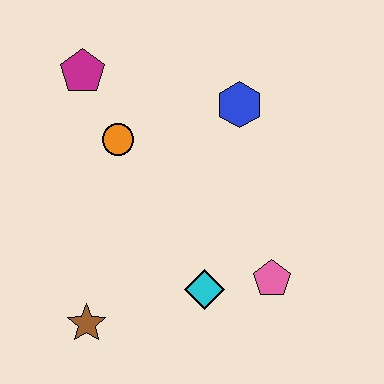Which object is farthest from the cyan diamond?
The magenta pentagon is farthest from the cyan diamond.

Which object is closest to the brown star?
The cyan diamond is closest to the brown star.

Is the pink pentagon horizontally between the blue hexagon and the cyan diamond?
No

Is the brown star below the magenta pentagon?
Yes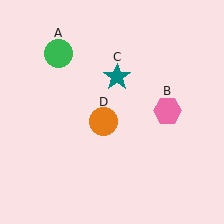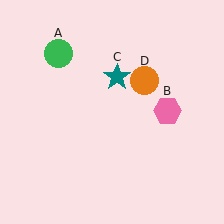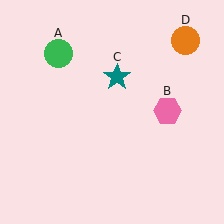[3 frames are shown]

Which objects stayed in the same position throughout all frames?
Green circle (object A) and pink hexagon (object B) and teal star (object C) remained stationary.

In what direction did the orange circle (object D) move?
The orange circle (object D) moved up and to the right.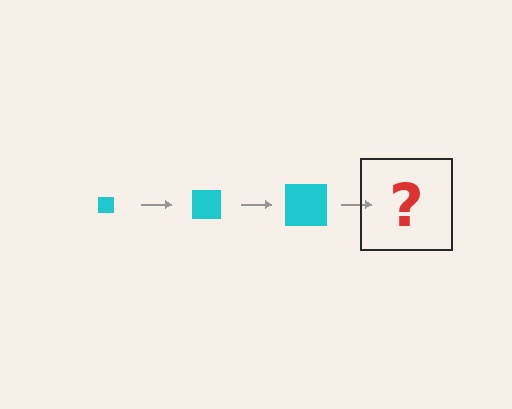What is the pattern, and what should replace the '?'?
The pattern is that the square gets progressively larger each step. The '?' should be a cyan square, larger than the previous one.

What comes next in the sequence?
The next element should be a cyan square, larger than the previous one.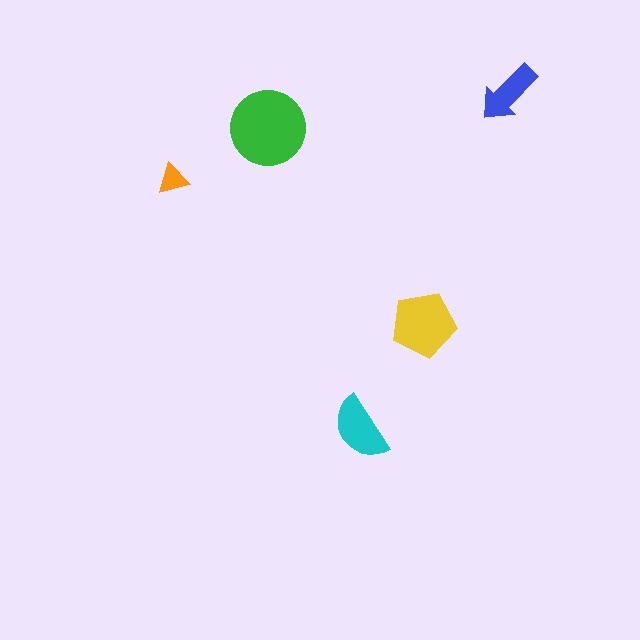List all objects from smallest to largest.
The orange triangle, the blue arrow, the cyan semicircle, the yellow pentagon, the green circle.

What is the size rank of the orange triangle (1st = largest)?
5th.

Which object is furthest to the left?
The orange triangle is leftmost.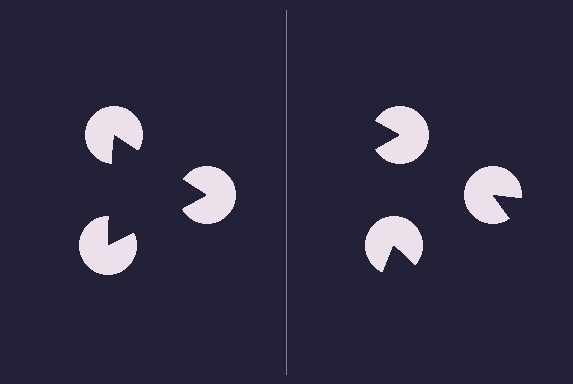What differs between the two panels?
The pac-man discs are positioned identically on both sides; only the wedge orientations differ. On the left they align to a triangle; on the right they are misaligned.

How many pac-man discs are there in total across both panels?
6 — 3 on each side.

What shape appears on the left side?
An illusory triangle.